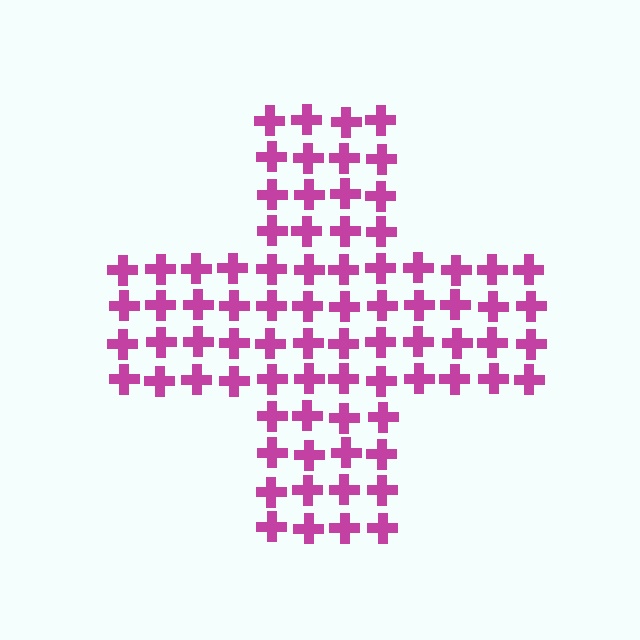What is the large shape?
The large shape is a cross.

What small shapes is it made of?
It is made of small crosses.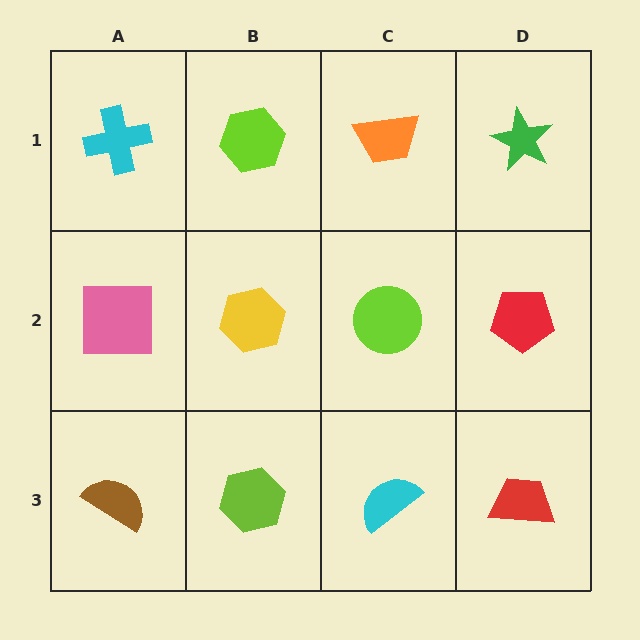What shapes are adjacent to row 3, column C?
A lime circle (row 2, column C), a lime hexagon (row 3, column B), a red trapezoid (row 3, column D).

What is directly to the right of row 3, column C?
A red trapezoid.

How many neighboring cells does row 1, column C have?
3.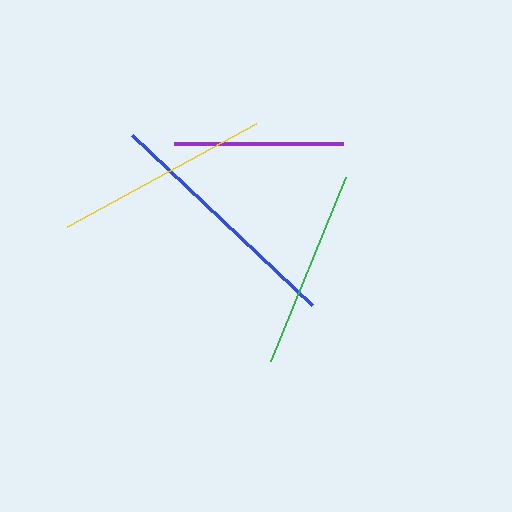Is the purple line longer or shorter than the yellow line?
The yellow line is longer than the purple line.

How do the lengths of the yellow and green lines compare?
The yellow and green lines are approximately the same length.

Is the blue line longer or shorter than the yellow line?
The blue line is longer than the yellow line.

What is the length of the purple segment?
The purple segment is approximately 168 pixels long.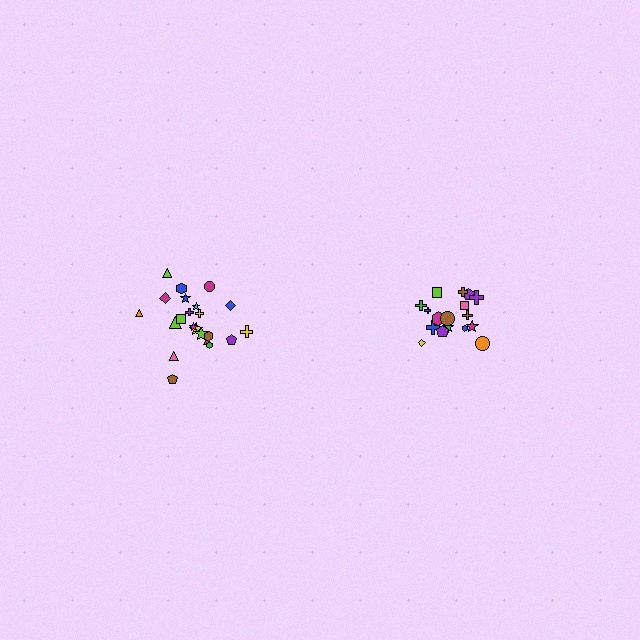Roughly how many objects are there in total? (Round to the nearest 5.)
Roughly 40 objects in total.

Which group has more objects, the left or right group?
The left group.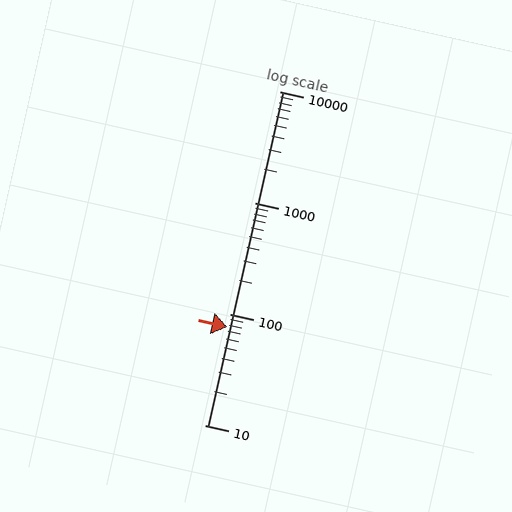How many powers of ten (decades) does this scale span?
The scale spans 3 decades, from 10 to 10000.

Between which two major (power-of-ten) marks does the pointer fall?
The pointer is between 10 and 100.